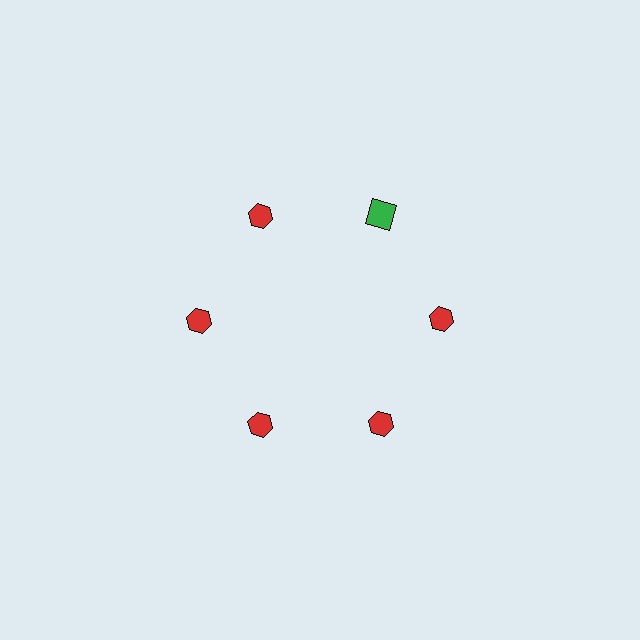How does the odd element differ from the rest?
It differs in both color (green instead of red) and shape (square instead of hexagon).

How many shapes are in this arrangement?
There are 6 shapes arranged in a ring pattern.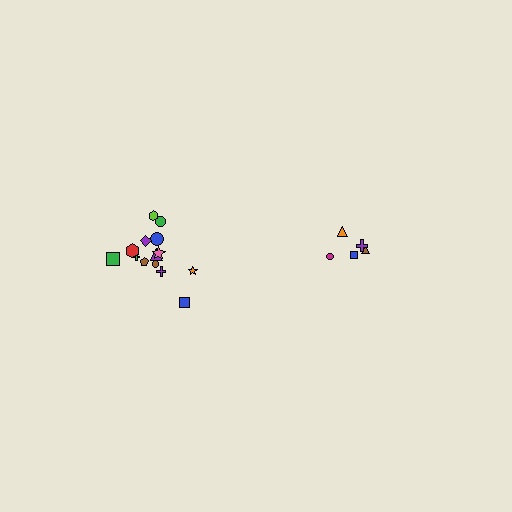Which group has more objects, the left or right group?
The left group.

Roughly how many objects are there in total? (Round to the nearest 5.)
Roughly 20 objects in total.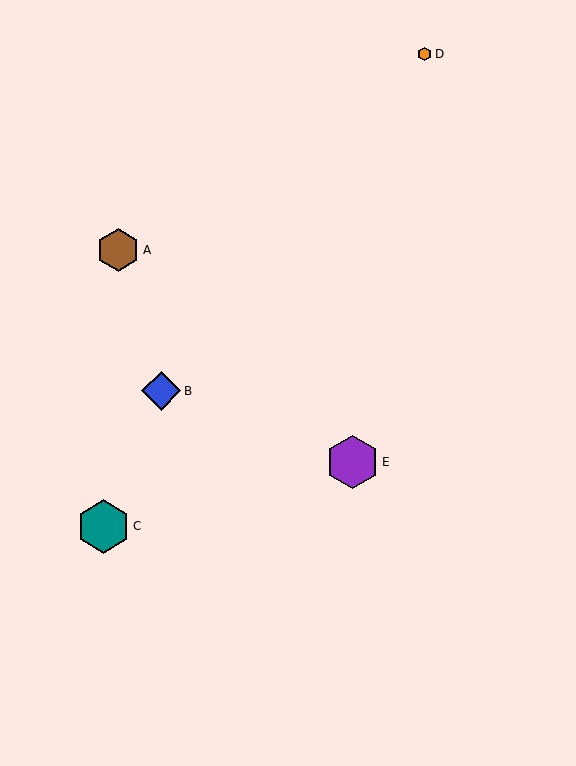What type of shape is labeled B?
Shape B is a blue diamond.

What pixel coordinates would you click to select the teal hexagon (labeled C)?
Click at (103, 526) to select the teal hexagon C.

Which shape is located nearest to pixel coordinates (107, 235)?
The brown hexagon (labeled A) at (118, 250) is nearest to that location.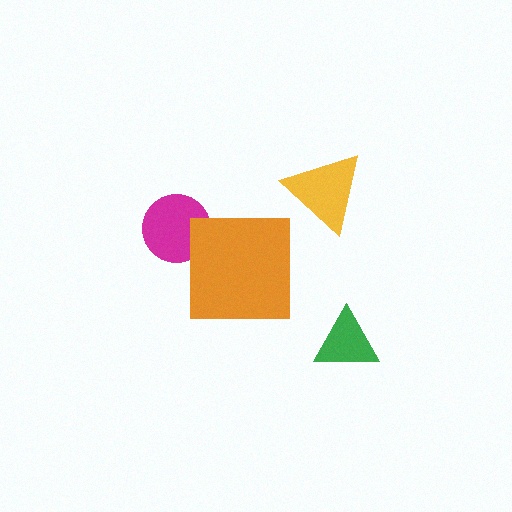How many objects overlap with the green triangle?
0 objects overlap with the green triangle.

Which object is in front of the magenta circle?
The orange square is in front of the magenta circle.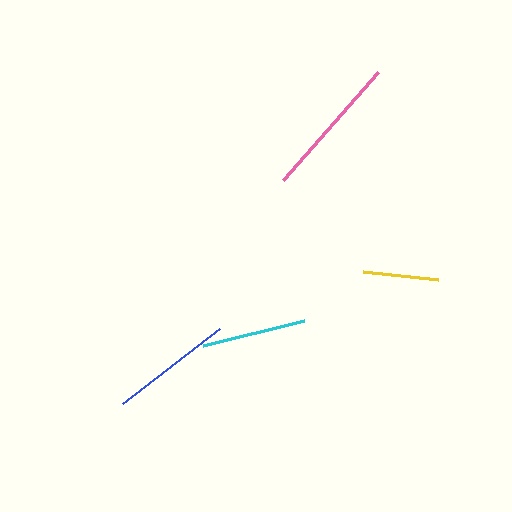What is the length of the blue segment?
The blue segment is approximately 123 pixels long.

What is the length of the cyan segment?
The cyan segment is approximately 104 pixels long.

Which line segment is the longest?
The pink line is the longest at approximately 144 pixels.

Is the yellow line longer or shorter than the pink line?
The pink line is longer than the yellow line.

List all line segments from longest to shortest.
From longest to shortest: pink, blue, cyan, yellow.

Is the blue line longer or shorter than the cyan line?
The blue line is longer than the cyan line.